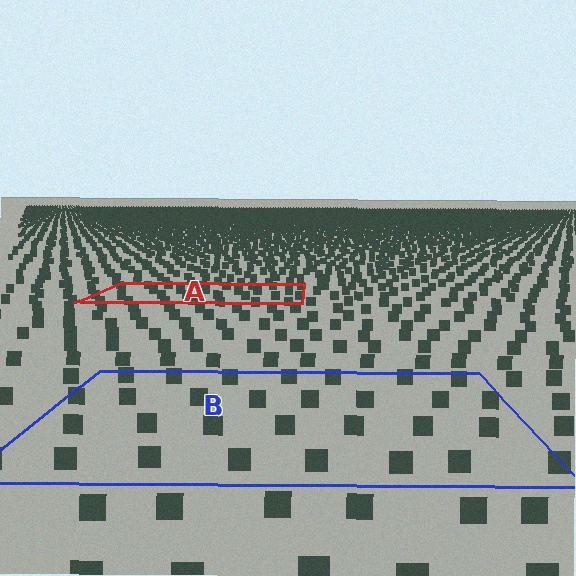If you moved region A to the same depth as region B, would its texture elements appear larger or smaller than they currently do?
They would appear larger. At a closer depth, the same texture elements are projected at a bigger on-screen size.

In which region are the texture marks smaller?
The texture marks are smaller in region A, because it is farther away.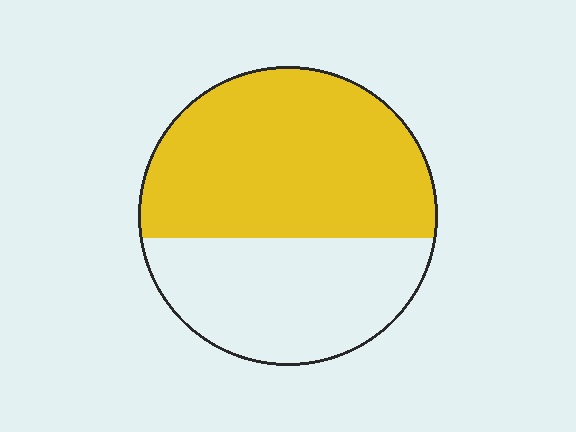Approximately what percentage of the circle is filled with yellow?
Approximately 60%.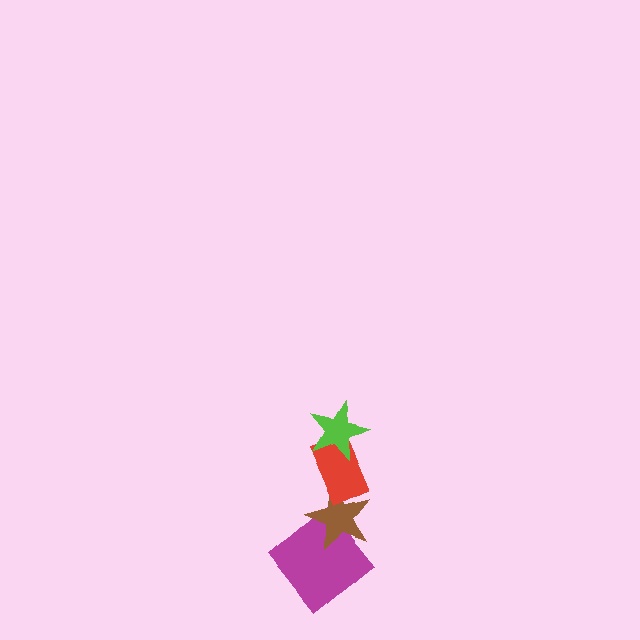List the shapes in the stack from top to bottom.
From top to bottom: the lime star, the red rectangle, the brown star, the magenta diamond.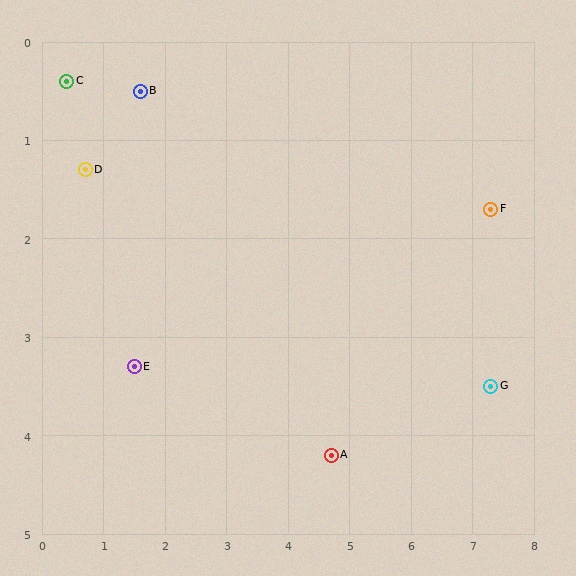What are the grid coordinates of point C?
Point C is at approximately (0.4, 0.4).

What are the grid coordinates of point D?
Point D is at approximately (0.7, 1.3).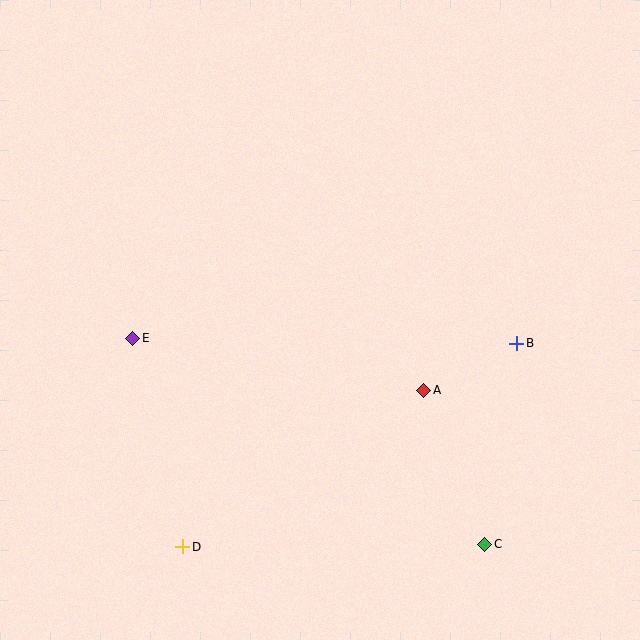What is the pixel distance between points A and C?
The distance between A and C is 166 pixels.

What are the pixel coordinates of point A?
Point A is at (424, 390).